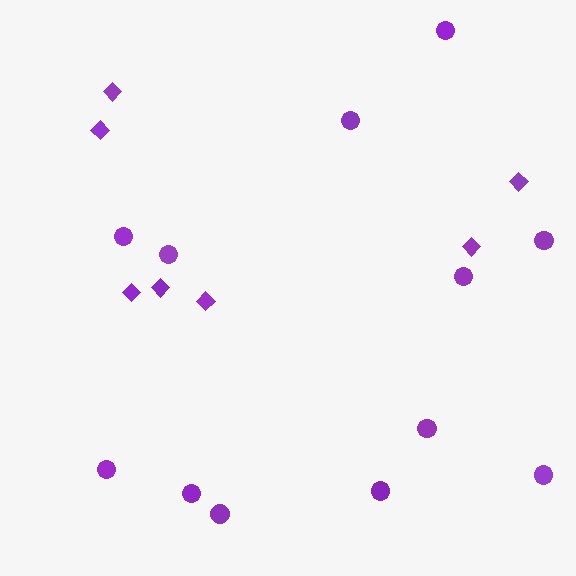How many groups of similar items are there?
There are 2 groups: one group of circles (12) and one group of diamonds (7).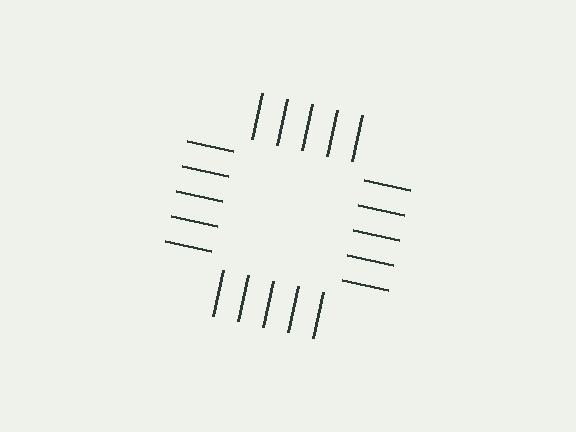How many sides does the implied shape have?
4 sides — the line-ends trace a square.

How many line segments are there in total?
20 — 5 along each of the 4 edges.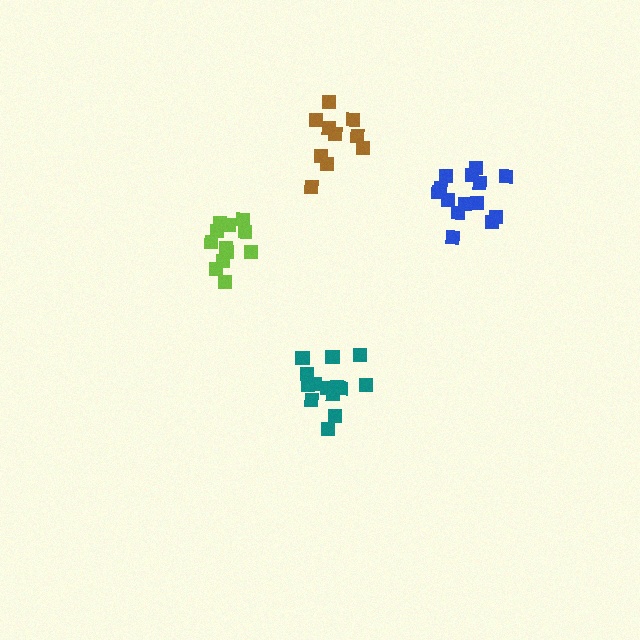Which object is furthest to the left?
The lime cluster is leftmost.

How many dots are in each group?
Group 1: 13 dots, Group 2: 14 dots, Group 3: 14 dots, Group 4: 10 dots (51 total).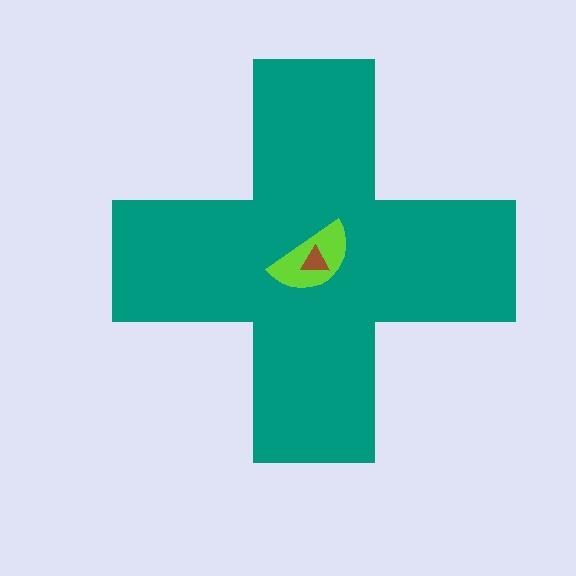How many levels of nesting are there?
3.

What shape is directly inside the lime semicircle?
The brown triangle.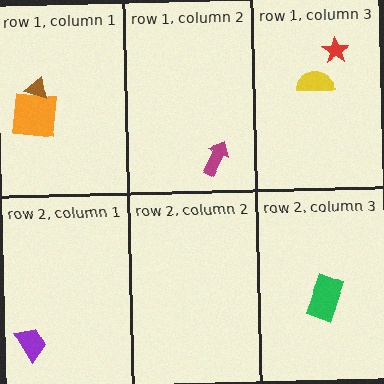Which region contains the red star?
The row 1, column 3 region.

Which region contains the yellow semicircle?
The row 1, column 3 region.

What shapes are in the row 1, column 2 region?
The magenta arrow.